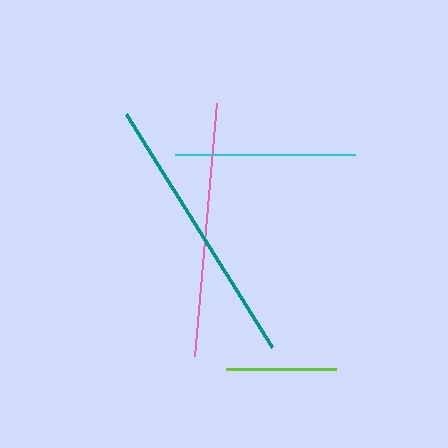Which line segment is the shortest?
The lime line is the shortest at approximately 110 pixels.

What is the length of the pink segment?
The pink segment is approximately 254 pixels long.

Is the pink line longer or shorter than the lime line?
The pink line is longer than the lime line.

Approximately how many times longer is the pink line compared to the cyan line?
The pink line is approximately 1.4 times the length of the cyan line.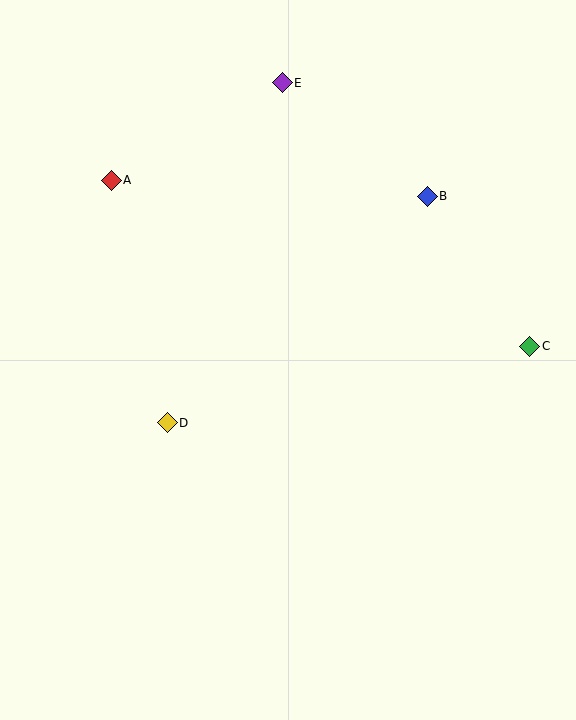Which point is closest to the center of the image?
Point D at (167, 423) is closest to the center.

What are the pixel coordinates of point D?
Point D is at (167, 423).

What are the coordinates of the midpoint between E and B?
The midpoint between E and B is at (355, 139).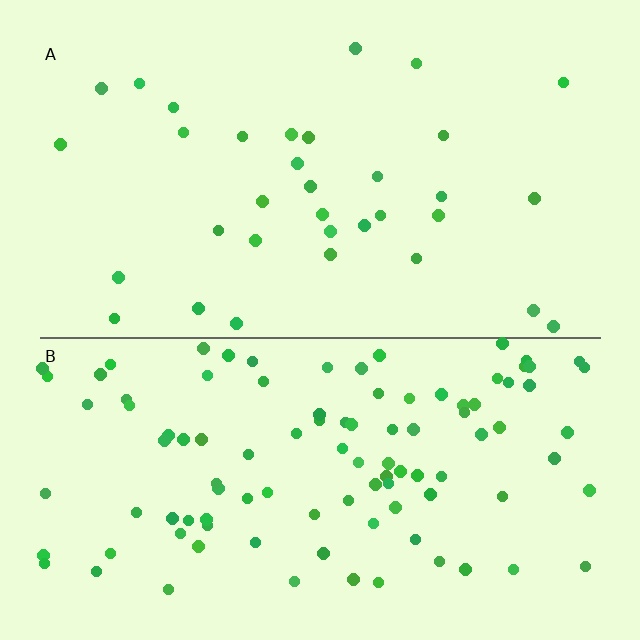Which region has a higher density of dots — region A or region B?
B (the bottom).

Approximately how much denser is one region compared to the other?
Approximately 3.1× — region B over region A.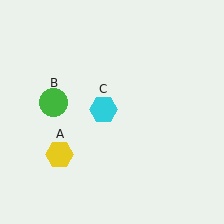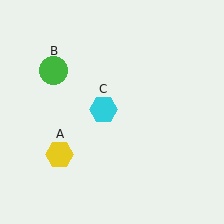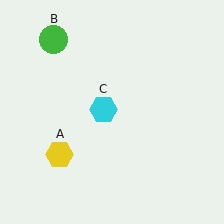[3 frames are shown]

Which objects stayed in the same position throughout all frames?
Yellow hexagon (object A) and cyan hexagon (object C) remained stationary.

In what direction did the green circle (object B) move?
The green circle (object B) moved up.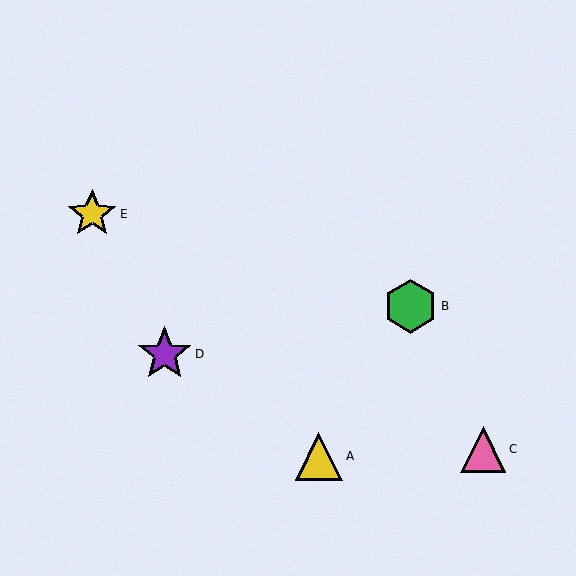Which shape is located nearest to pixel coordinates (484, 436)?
The pink triangle (labeled C) at (483, 449) is nearest to that location.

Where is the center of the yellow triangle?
The center of the yellow triangle is at (319, 456).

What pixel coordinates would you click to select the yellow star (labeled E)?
Click at (92, 214) to select the yellow star E.